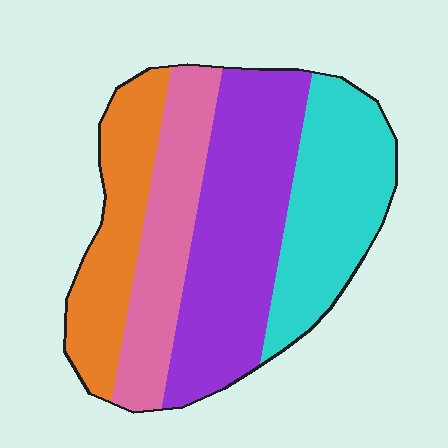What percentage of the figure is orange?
Orange takes up about one fifth (1/5) of the figure.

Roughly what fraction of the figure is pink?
Pink covers 21% of the figure.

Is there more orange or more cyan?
Cyan.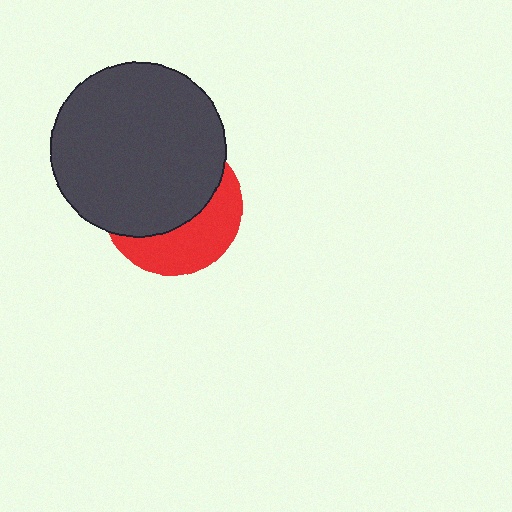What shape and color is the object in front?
The object in front is a dark gray circle.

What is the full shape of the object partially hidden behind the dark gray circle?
The partially hidden object is a red circle.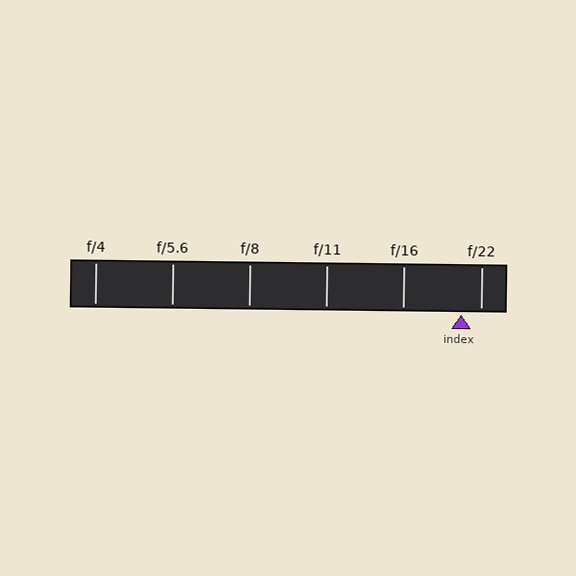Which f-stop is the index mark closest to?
The index mark is closest to f/22.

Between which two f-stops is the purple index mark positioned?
The index mark is between f/16 and f/22.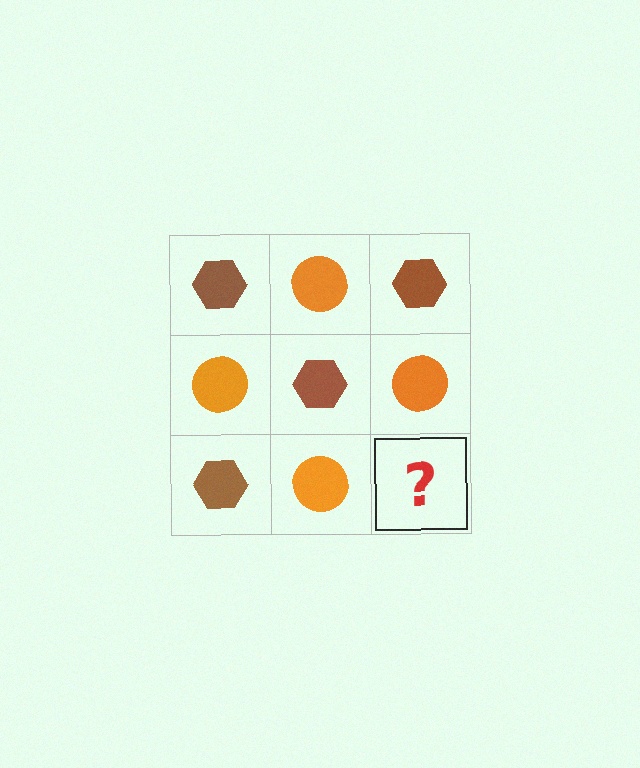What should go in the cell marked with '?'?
The missing cell should contain a brown hexagon.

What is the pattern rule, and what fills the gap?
The rule is that it alternates brown hexagon and orange circle in a checkerboard pattern. The gap should be filled with a brown hexagon.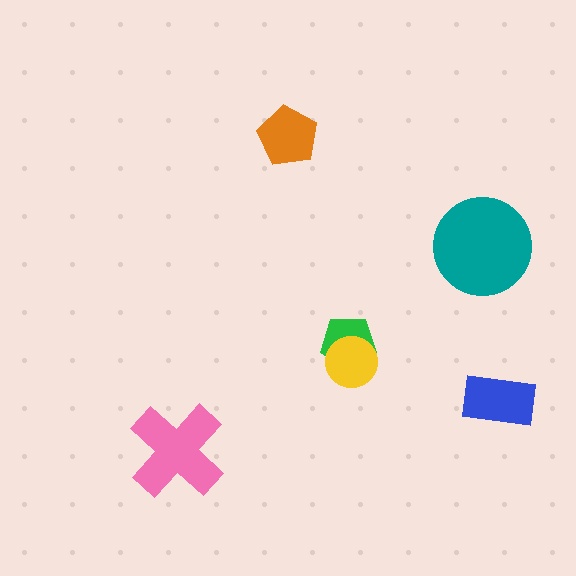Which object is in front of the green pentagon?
The yellow circle is in front of the green pentagon.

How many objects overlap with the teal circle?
0 objects overlap with the teal circle.